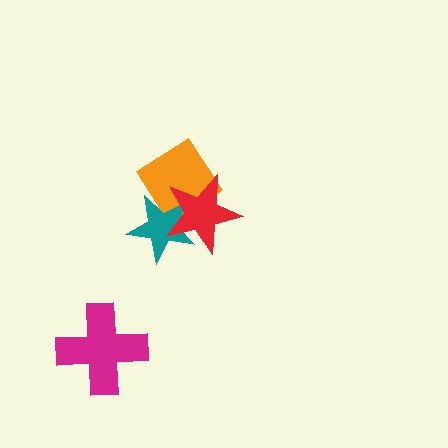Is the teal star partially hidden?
Yes, it is partially covered by another shape.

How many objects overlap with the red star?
2 objects overlap with the red star.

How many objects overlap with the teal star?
2 objects overlap with the teal star.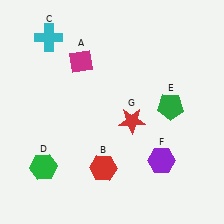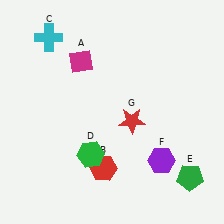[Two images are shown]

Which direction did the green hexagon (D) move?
The green hexagon (D) moved right.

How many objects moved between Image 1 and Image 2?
2 objects moved between the two images.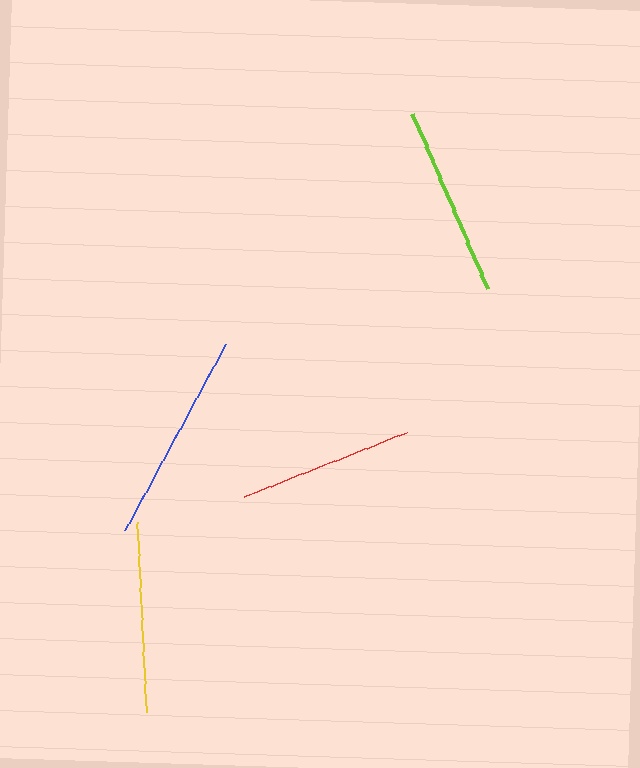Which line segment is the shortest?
The red line is the shortest at approximately 174 pixels.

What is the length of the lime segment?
The lime segment is approximately 191 pixels long.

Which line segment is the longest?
The blue line is the longest at approximately 211 pixels.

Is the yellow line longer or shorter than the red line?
The yellow line is longer than the red line.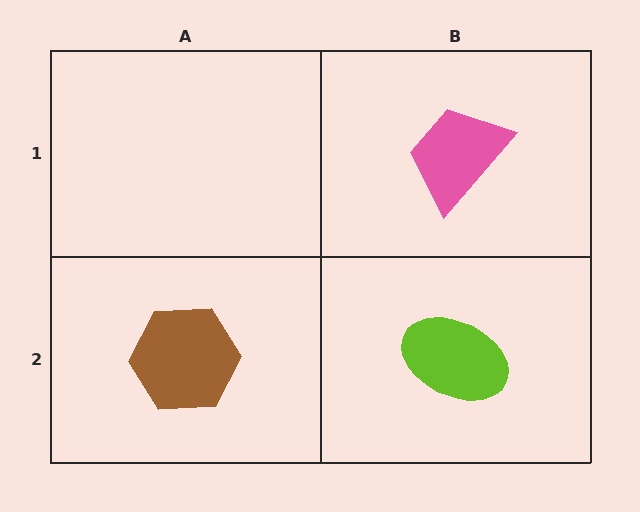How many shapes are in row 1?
1 shape.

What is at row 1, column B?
A pink trapezoid.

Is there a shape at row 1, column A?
No, that cell is empty.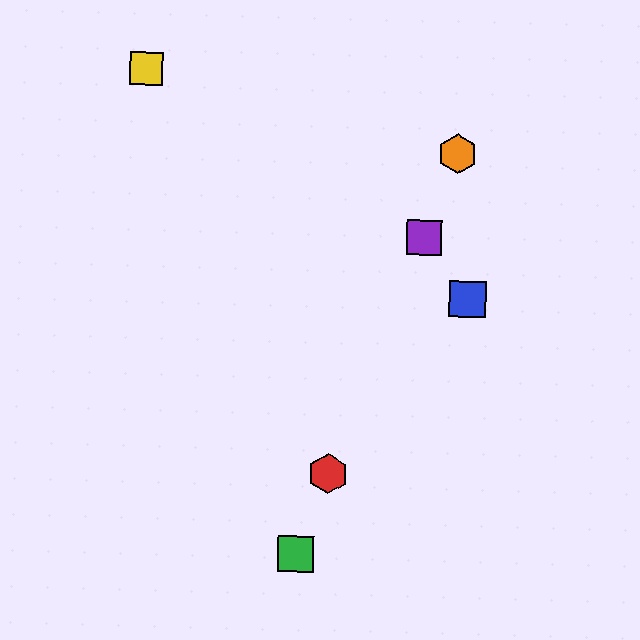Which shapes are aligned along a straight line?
The red hexagon, the green square, the purple square, the orange hexagon are aligned along a straight line.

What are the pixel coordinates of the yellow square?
The yellow square is at (146, 69).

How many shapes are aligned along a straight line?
4 shapes (the red hexagon, the green square, the purple square, the orange hexagon) are aligned along a straight line.